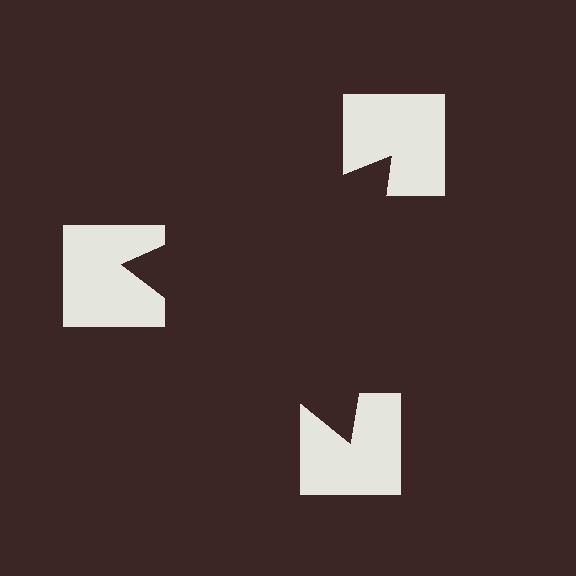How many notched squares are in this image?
There are 3 — one at each vertex of the illusory triangle.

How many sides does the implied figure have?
3 sides.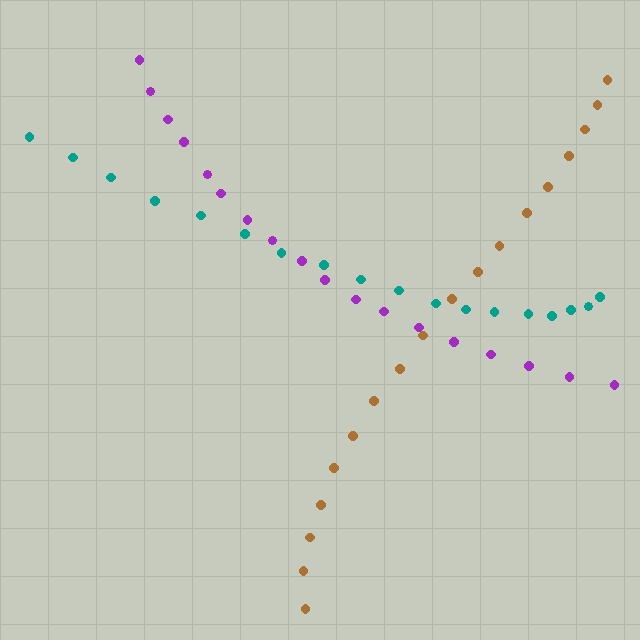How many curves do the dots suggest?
There are 3 distinct paths.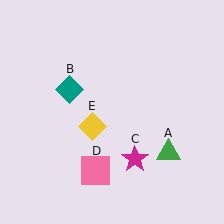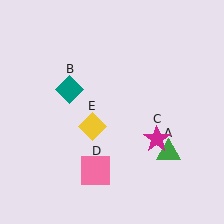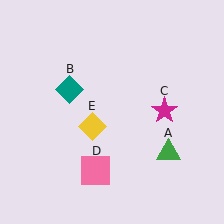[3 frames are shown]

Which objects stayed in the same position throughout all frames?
Green triangle (object A) and teal diamond (object B) and pink square (object D) and yellow diamond (object E) remained stationary.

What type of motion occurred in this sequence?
The magenta star (object C) rotated counterclockwise around the center of the scene.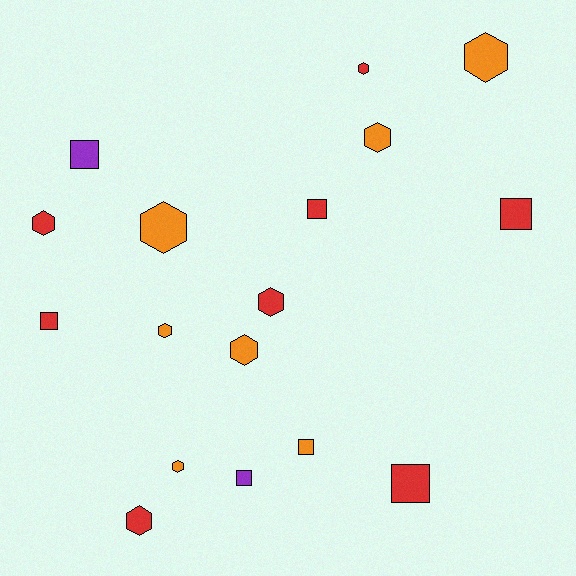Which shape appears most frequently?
Hexagon, with 10 objects.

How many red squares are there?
There are 4 red squares.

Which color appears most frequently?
Red, with 8 objects.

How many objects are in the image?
There are 17 objects.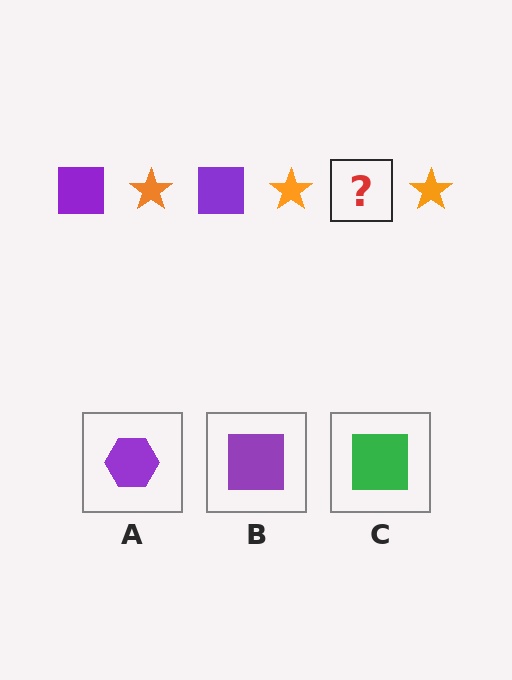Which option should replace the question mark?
Option B.